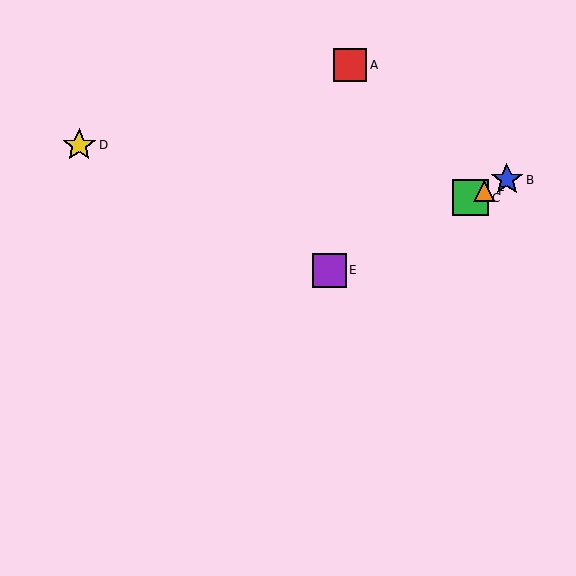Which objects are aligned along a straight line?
Objects B, C, E, F are aligned along a straight line.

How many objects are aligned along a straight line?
4 objects (B, C, E, F) are aligned along a straight line.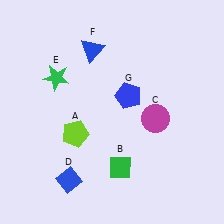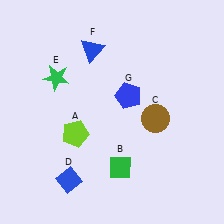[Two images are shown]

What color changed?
The circle (C) changed from magenta in Image 1 to brown in Image 2.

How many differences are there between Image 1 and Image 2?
There is 1 difference between the two images.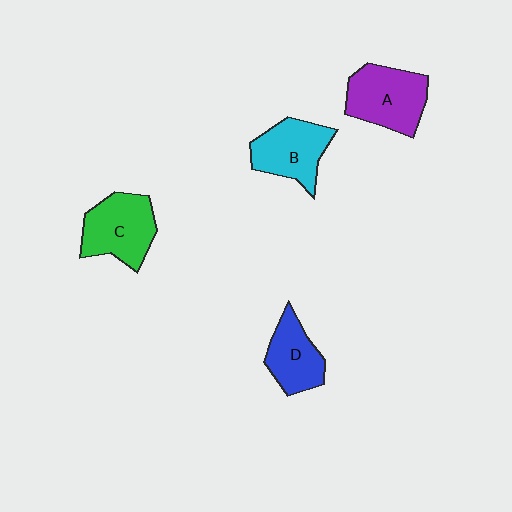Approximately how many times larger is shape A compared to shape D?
Approximately 1.3 times.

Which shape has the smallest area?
Shape D (blue).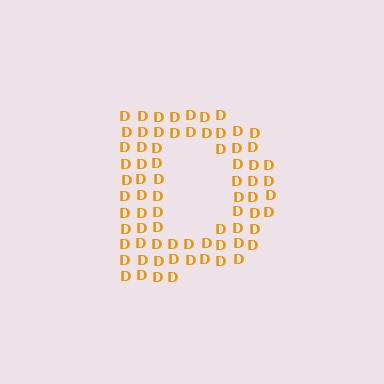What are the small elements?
The small elements are letter D's.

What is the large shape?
The large shape is the letter D.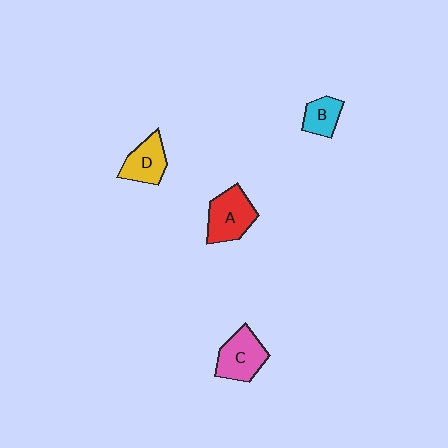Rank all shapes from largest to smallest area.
From largest to smallest: A (red), C (pink), D (yellow), B (cyan).